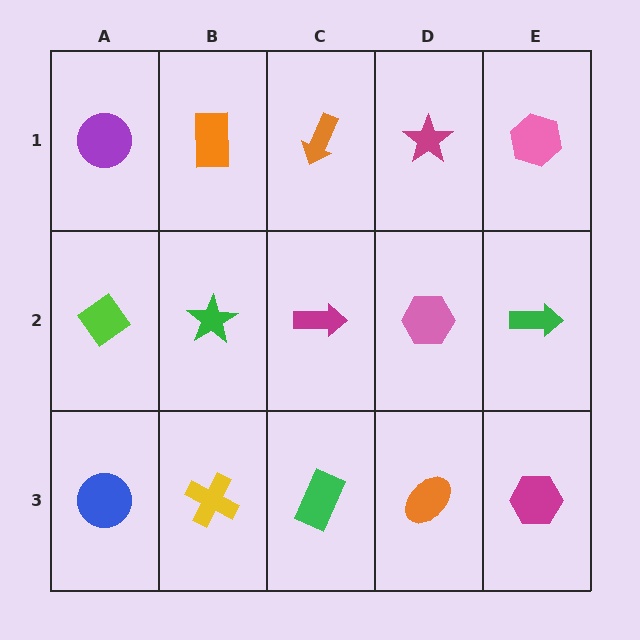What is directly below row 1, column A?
A lime diamond.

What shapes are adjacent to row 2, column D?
A magenta star (row 1, column D), an orange ellipse (row 3, column D), a magenta arrow (row 2, column C), a green arrow (row 2, column E).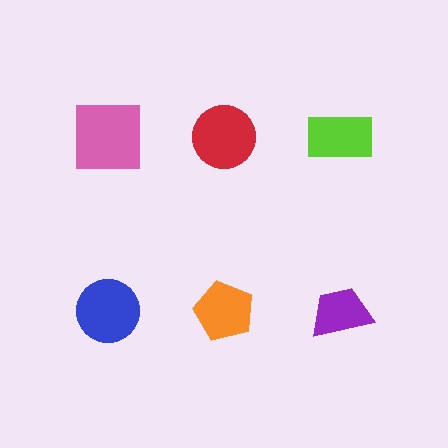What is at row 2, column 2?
An orange pentagon.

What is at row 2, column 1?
A blue circle.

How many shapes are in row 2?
3 shapes.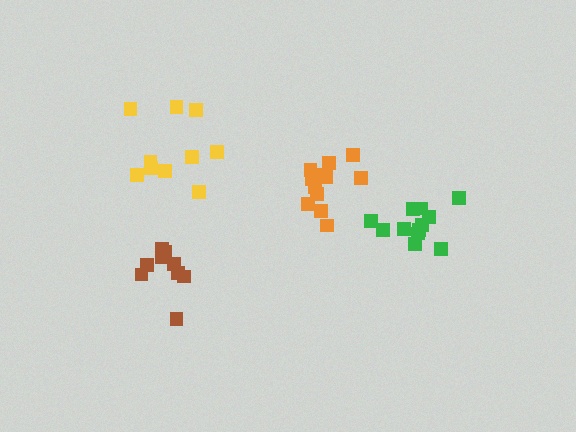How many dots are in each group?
Group 1: 10 dots, Group 2: 12 dots, Group 3: 9 dots, Group 4: 12 dots (43 total).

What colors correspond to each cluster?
The clusters are colored: yellow, green, brown, orange.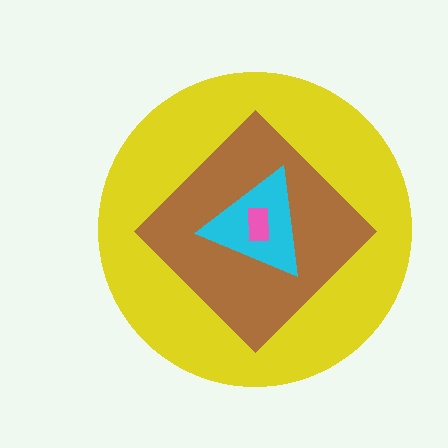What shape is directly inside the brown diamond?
The cyan triangle.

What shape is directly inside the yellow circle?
The brown diamond.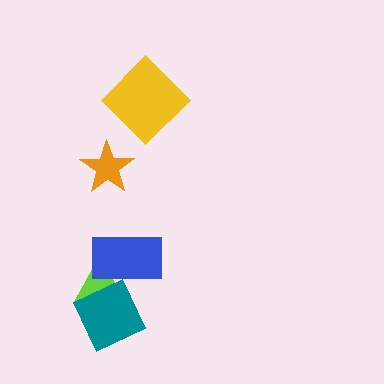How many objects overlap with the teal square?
1 object overlaps with the teal square.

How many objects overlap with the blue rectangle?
1 object overlaps with the blue rectangle.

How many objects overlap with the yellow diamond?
0 objects overlap with the yellow diamond.